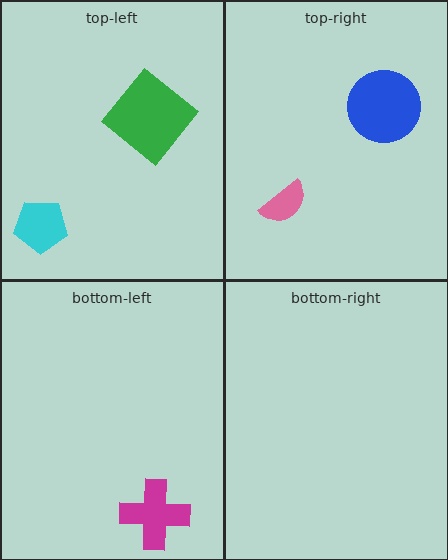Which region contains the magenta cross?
The bottom-left region.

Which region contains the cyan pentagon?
The top-left region.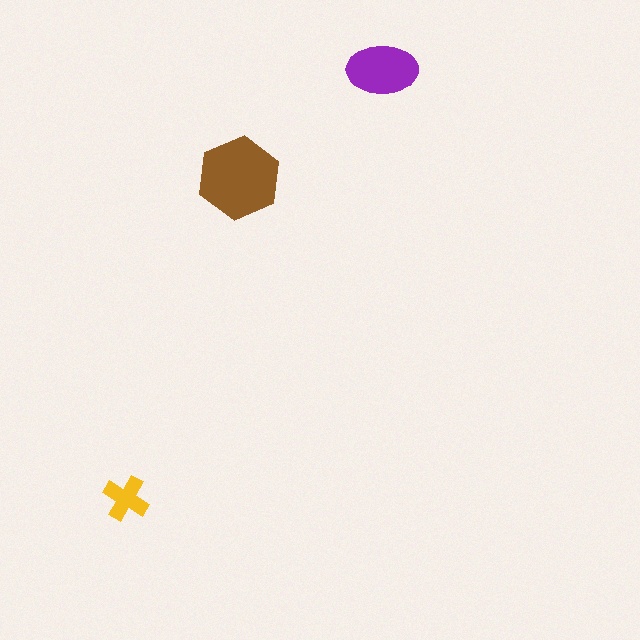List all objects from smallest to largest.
The yellow cross, the purple ellipse, the brown hexagon.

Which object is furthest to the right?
The purple ellipse is rightmost.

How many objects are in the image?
There are 3 objects in the image.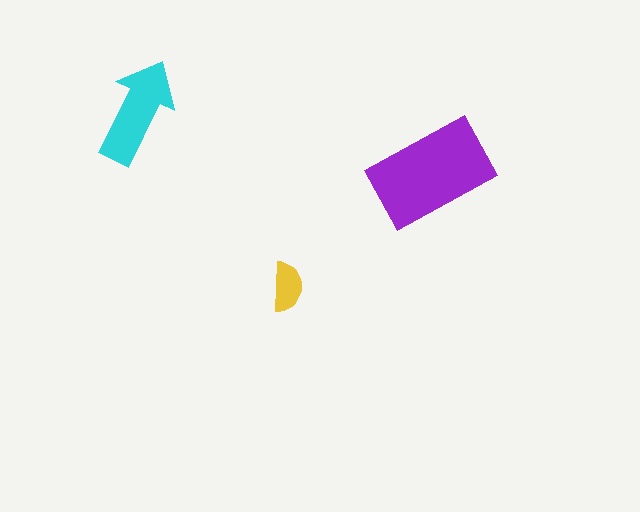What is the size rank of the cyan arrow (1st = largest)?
2nd.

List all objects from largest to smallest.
The purple rectangle, the cyan arrow, the yellow semicircle.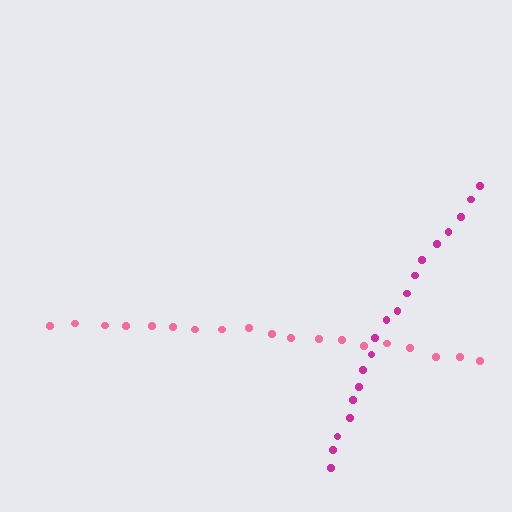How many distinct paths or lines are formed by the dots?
There are 2 distinct paths.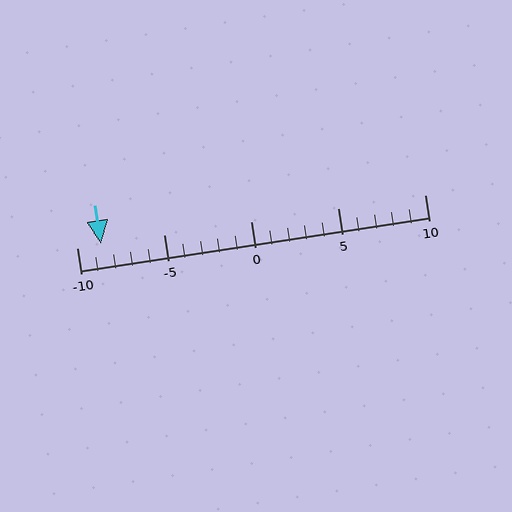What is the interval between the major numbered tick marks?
The major tick marks are spaced 5 units apart.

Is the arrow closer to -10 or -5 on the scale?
The arrow is closer to -10.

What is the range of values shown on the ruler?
The ruler shows values from -10 to 10.